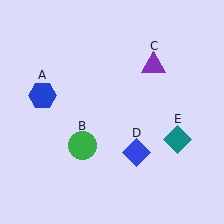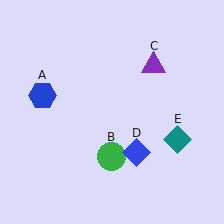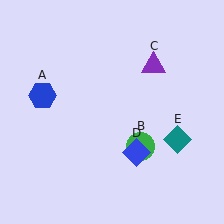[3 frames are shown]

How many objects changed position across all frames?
1 object changed position: green circle (object B).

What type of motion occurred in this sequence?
The green circle (object B) rotated counterclockwise around the center of the scene.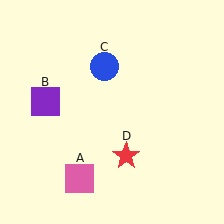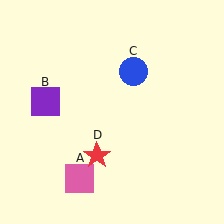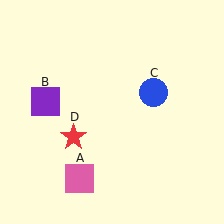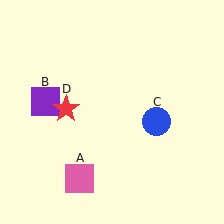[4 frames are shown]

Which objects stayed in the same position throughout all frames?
Pink square (object A) and purple square (object B) remained stationary.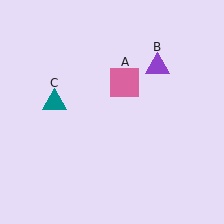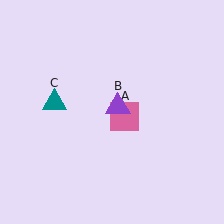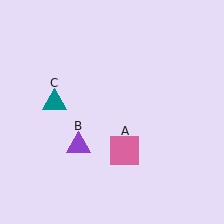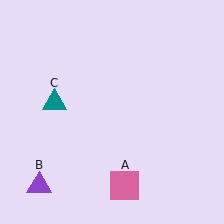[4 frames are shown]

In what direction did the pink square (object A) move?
The pink square (object A) moved down.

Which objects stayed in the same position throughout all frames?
Teal triangle (object C) remained stationary.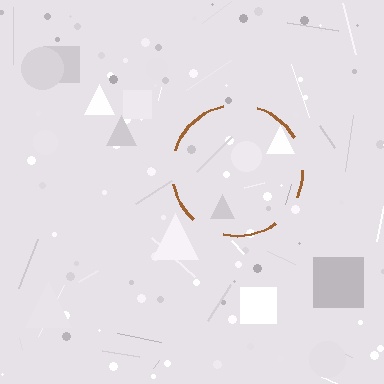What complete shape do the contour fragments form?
The contour fragments form a circle.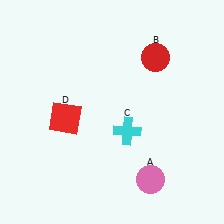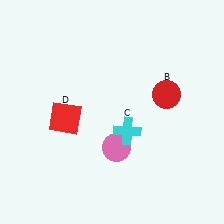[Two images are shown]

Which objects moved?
The objects that moved are: the pink circle (A), the red circle (B).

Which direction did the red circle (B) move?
The red circle (B) moved down.